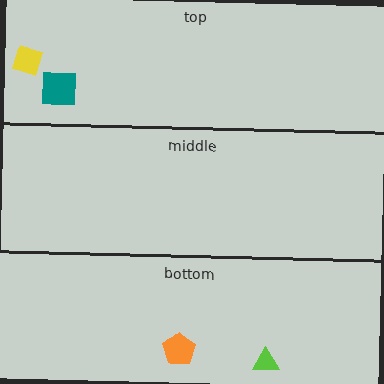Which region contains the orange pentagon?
The bottom region.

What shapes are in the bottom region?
The orange pentagon, the lime triangle.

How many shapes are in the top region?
2.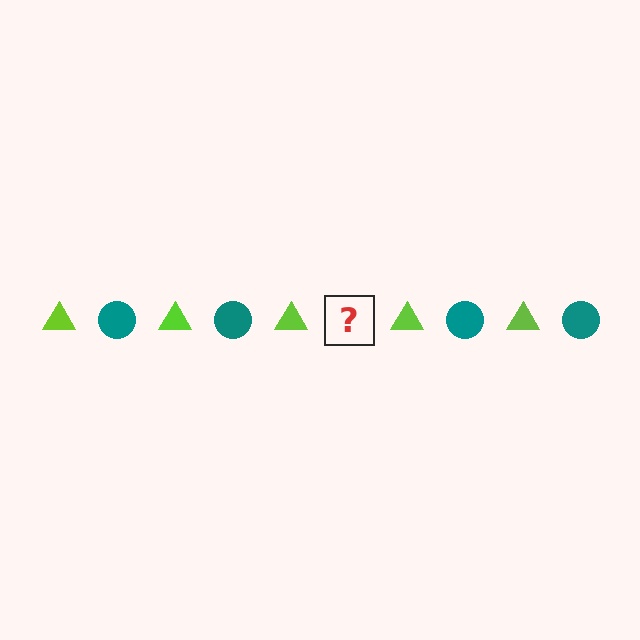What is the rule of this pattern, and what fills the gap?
The rule is that the pattern alternates between lime triangle and teal circle. The gap should be filled with a teal circle.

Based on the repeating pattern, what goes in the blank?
The blank should be a teal circle.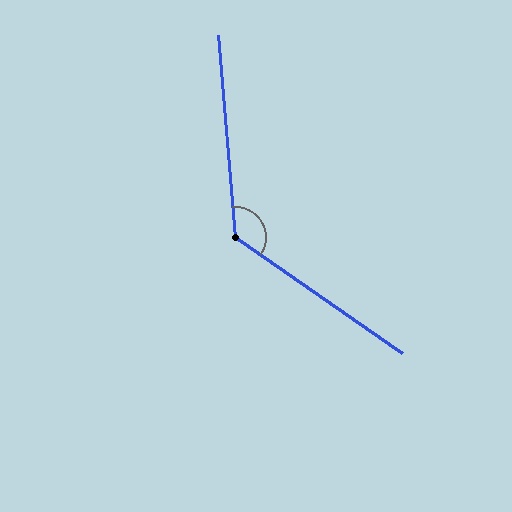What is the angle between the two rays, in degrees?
Approximately 129 degrees.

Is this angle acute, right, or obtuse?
It is obtuse.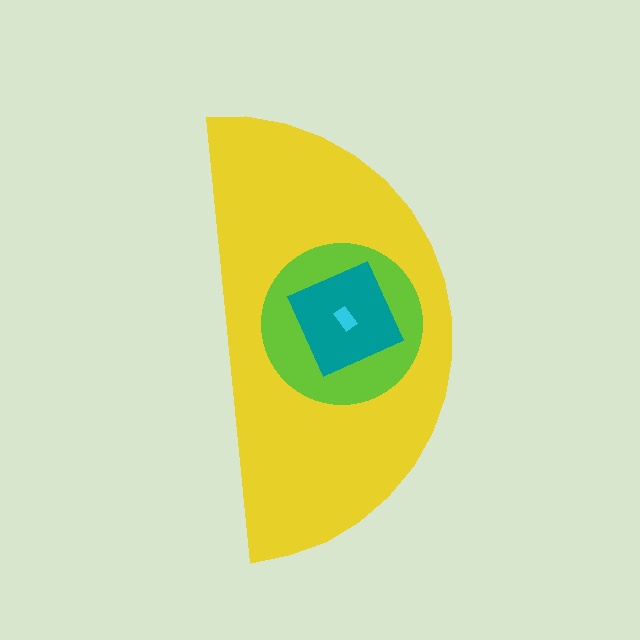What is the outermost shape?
The yellow semicircle.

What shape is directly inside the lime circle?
The teal square.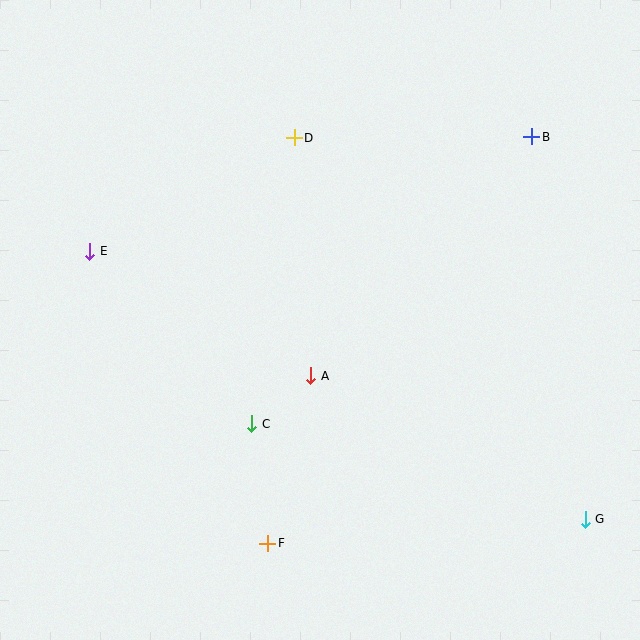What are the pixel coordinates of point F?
Point F is at (268, 543).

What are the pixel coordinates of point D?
Point D is at (294, 138).